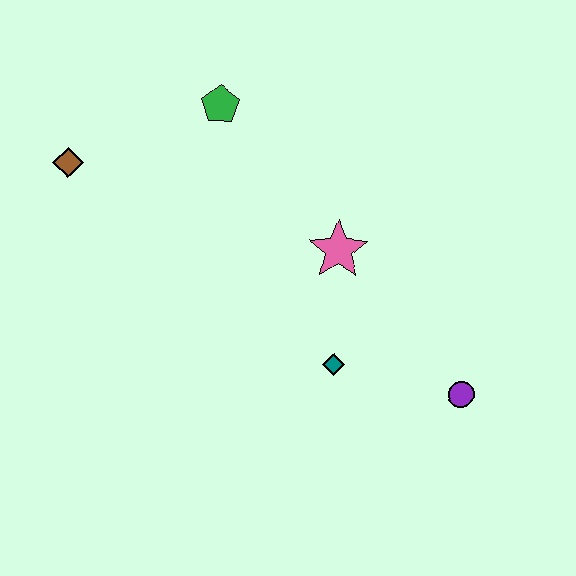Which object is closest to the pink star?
The teal diamond is closest to the pink star.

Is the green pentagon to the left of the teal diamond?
Yes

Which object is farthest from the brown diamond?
The purple circle is farthest from the brown diamond.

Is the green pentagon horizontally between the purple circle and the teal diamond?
No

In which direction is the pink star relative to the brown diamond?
The pink star is to the right of the brown diamond.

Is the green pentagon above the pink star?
Yes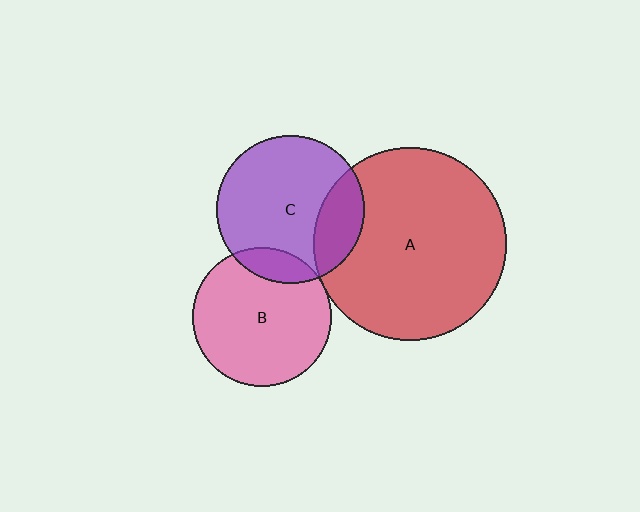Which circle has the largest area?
Circle A (red).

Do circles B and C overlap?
Yes.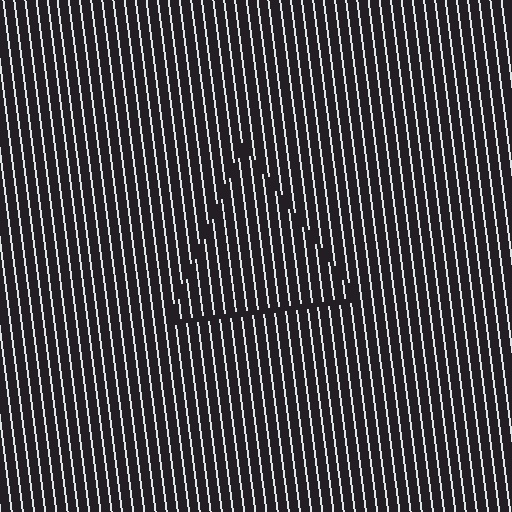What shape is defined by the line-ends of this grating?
An illusory triangle. The interior of the shape contains the same grating, shifted by half a period — the contour is defined by the phase discontinuity where line-ends from the inner and outer gratings abut.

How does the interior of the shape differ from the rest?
The interior of the shape contains the same grating, shifted by half a period — the contour is defined by the phase discontinuity where line-ends from the inner and outer gratings abut.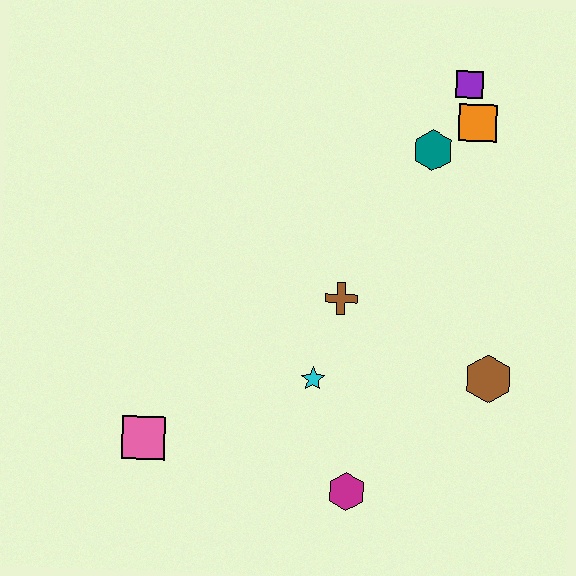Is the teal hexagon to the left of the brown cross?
No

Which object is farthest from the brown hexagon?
The pink square is farthest from the brown hexagon.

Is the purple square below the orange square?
No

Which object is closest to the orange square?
The purple square is closest to the orange square.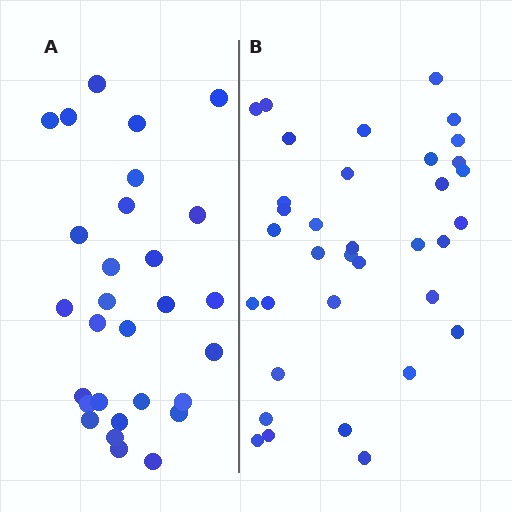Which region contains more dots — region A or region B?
Region B (the right region) has more dots.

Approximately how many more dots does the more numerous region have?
Region B has about 6 more dots than region A.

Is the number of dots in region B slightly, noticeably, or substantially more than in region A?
Region B has only slightly more — the two regions are fairly close. The ratio is roughly 1.2 to 1.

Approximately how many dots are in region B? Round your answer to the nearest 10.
About 40 dots. (The exact count is 35, which rounds to 40.)